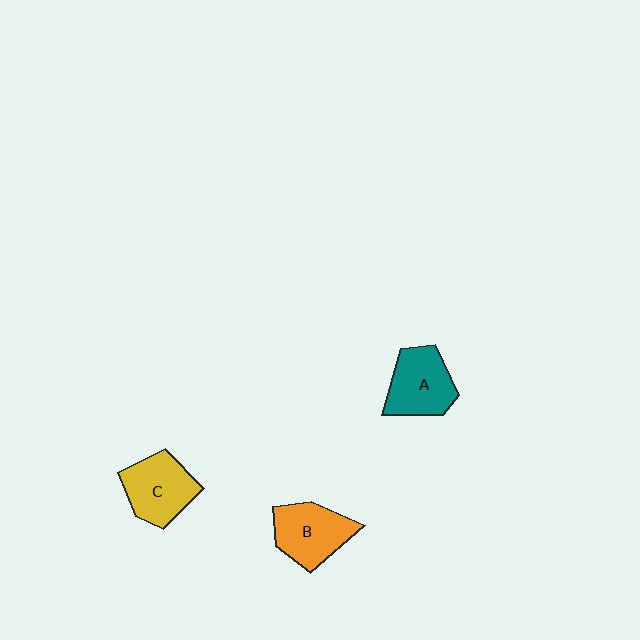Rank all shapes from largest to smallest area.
From largest to smallest: B (orange), C (yellow), A (teal).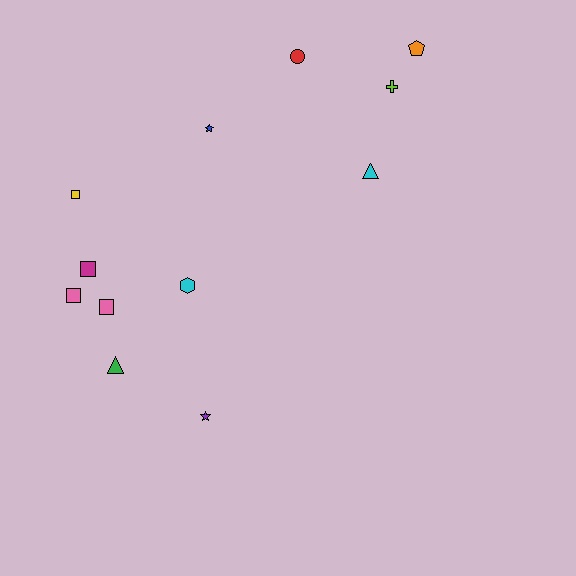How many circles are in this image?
There is 1 circle.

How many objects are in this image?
There are 12 objects.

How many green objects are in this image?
There is 1 green object.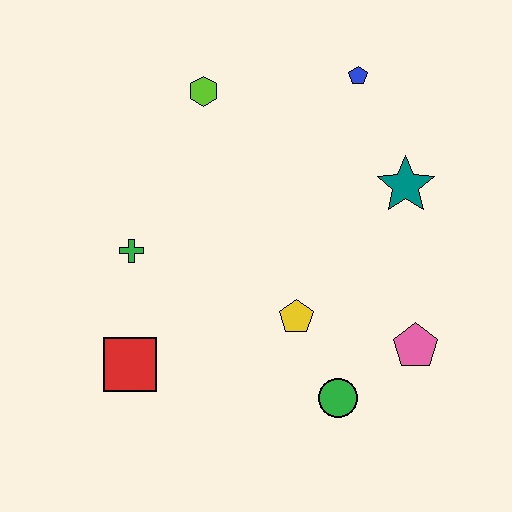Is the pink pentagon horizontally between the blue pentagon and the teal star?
No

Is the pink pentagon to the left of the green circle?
No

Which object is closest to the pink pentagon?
The green circle is closest to the pink pentagon.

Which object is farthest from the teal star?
The red square is farthest from the teal star.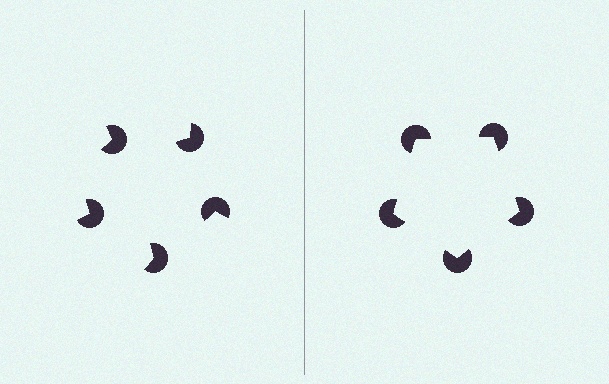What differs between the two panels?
The pac-man discs are positioned identically on both sides; only the wedge orientations differ. On the right they align to a pentagon; on the left they are misaligned.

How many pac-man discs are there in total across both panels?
10 — 5 on each side.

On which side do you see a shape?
An illusory pentagon appears on the right side. On the left side the wedge cuts are rotated, so no coherent shape forms.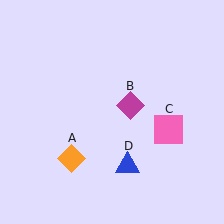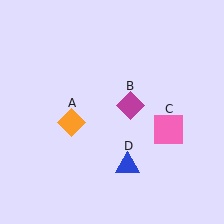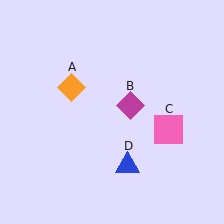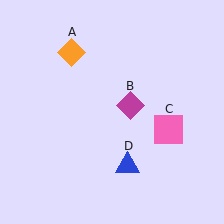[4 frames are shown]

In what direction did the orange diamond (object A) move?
The orange diamond (object A) moved up.